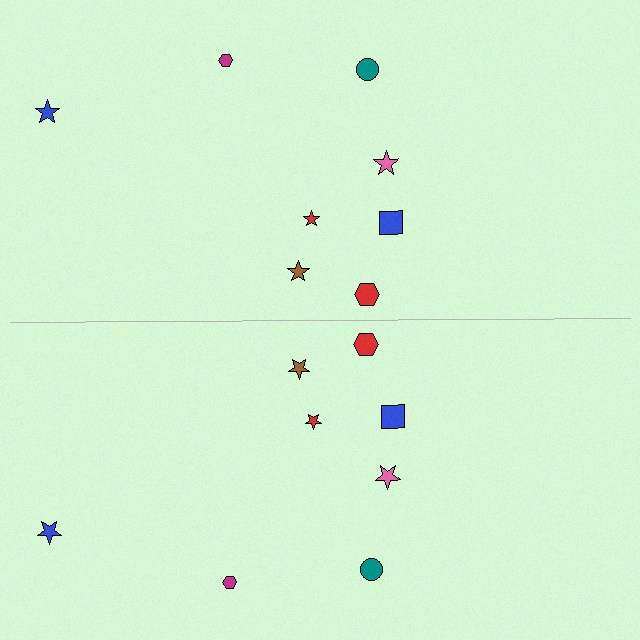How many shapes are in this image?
There are 16 shapes in this image.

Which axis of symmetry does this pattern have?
The pattern has a horizontal axis of symmetry running through the center of the image.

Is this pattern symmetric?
Yes, this pattern has bilateral (reflection) symmetry.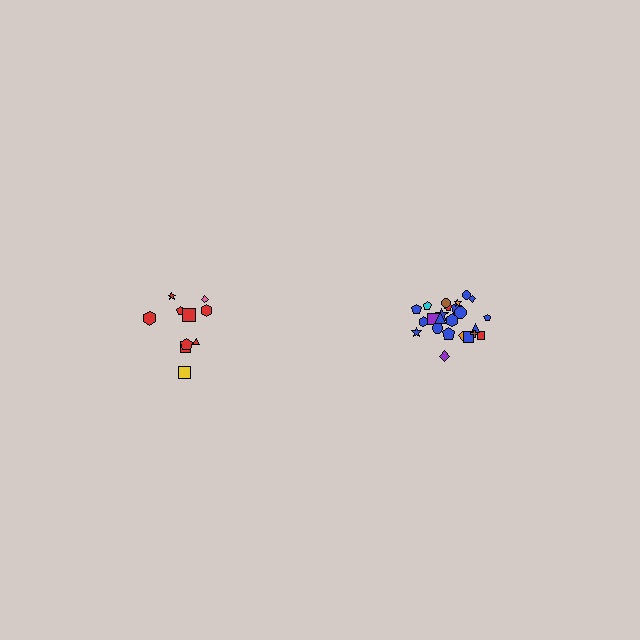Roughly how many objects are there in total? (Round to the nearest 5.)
Roughly 35 objects in total.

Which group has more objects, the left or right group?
The right group.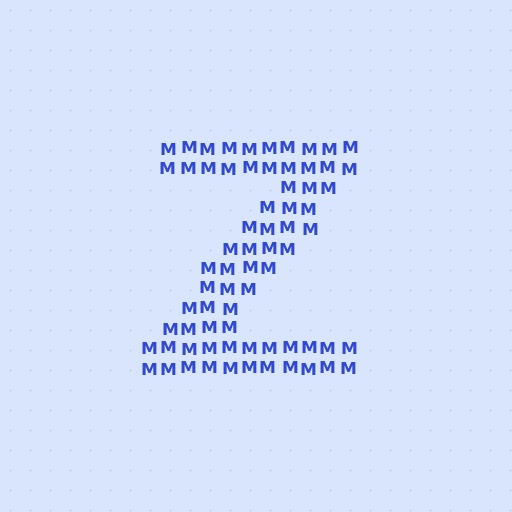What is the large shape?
The large shape is the letter Z.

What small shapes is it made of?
It is made of small letter M's.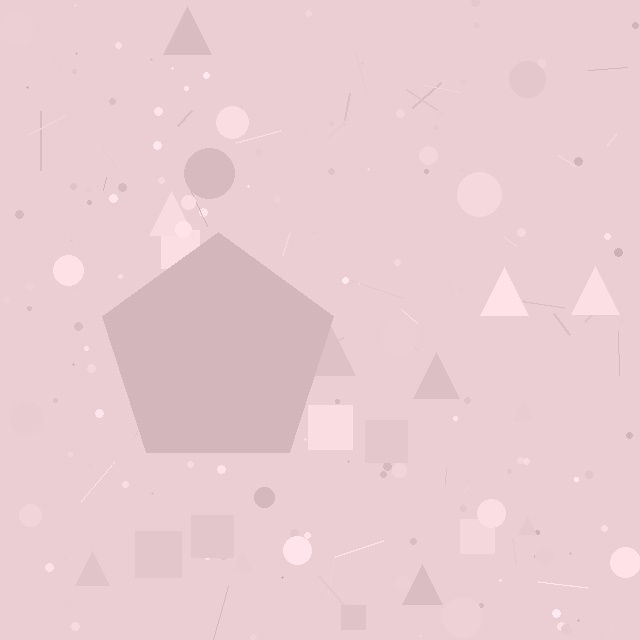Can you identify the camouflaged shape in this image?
The camouflaged shape is a pentagon.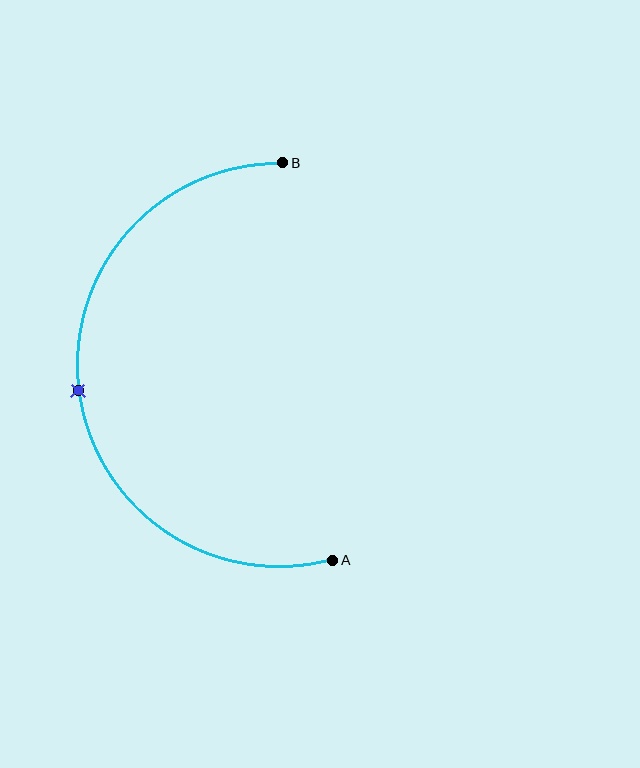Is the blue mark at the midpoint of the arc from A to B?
Yes. The blue mark lies on the arc at equal arc-length from both A and B — it is the arc midpoint.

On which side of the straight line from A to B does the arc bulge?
The arc bulges to the left of the straight line connecting A and B.